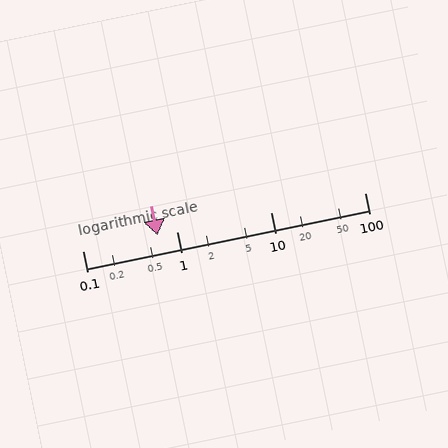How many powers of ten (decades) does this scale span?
The scale spans 3 decades, from 0.1 to 100.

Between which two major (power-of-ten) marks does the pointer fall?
The pointer is between 0.1 and 1.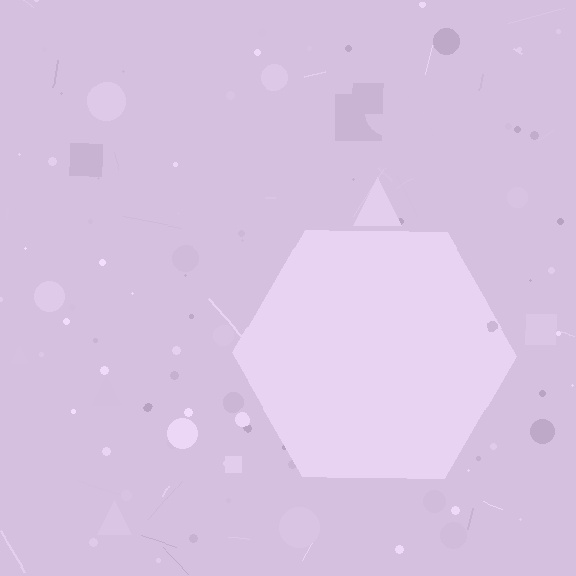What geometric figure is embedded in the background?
A hexagon is embedded in the background.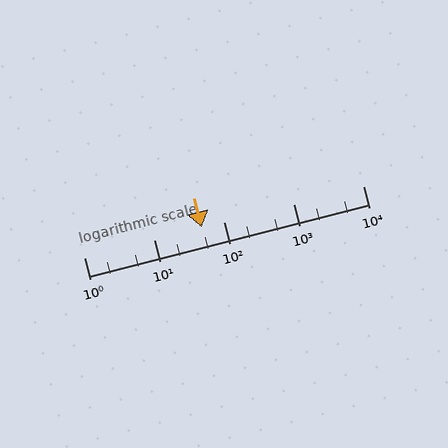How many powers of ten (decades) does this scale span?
The scale spans 4 decades, from 1 to 10000.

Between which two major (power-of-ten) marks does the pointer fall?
The pointer is between 10 and 100.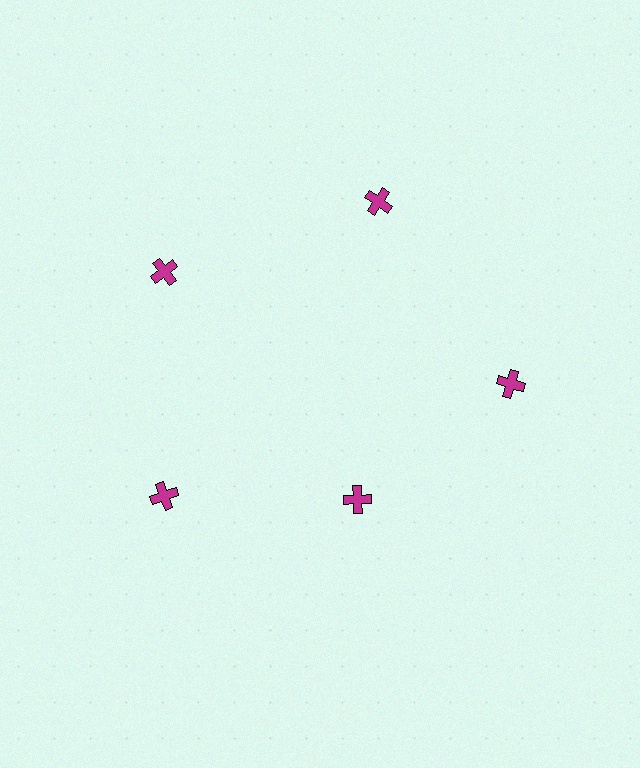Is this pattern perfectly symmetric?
No. The 5 magenta crosses are arranged in a ring, but one element near the 5 o'clock position is pulled inward toward the center, breaking the 5-fold rotational symmetry.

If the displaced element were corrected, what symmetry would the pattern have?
It would have 5-fold rotational symmetry — the pattern would map onto itself every 72 degrees.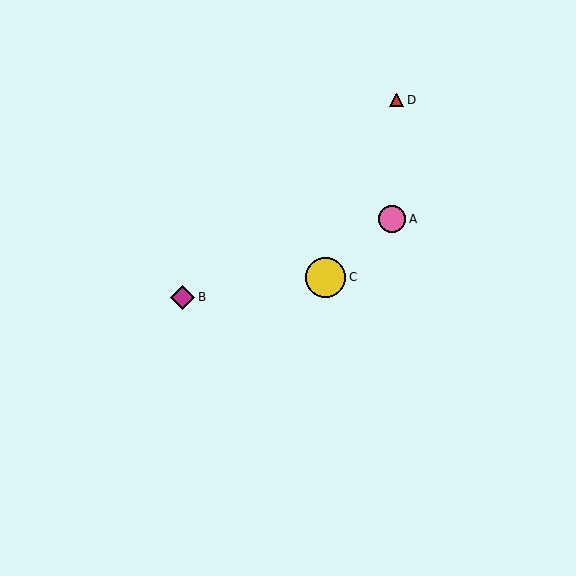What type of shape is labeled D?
Shape D is a red triangle.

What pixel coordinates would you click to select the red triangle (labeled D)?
Click at (397, 100) to select the red triangle D.